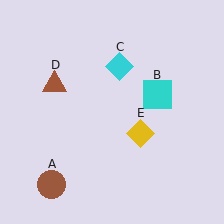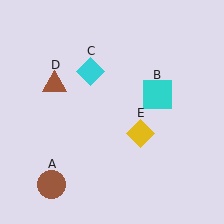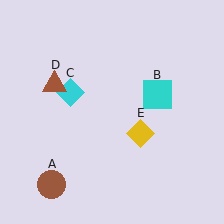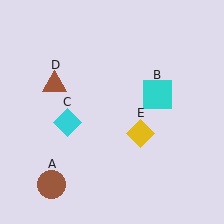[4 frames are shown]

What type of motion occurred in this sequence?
The cyan diamond (object C) rotated counterclockwise around the center of the scene.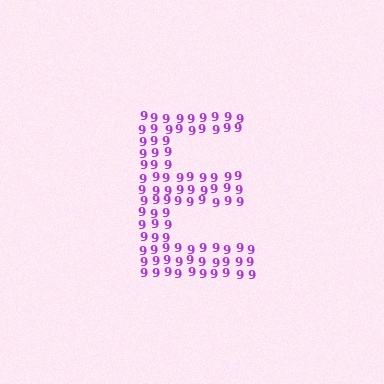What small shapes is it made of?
It is made of small digit 9's.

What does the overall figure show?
The overall figure shows the letter E.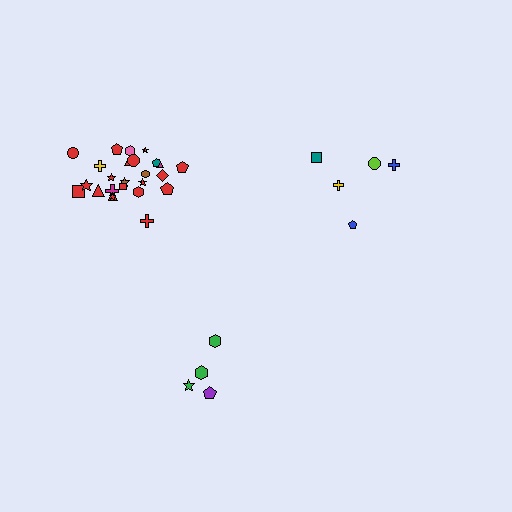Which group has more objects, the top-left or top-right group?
The top-left group.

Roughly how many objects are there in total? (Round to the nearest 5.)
Roughly 35 objects in total.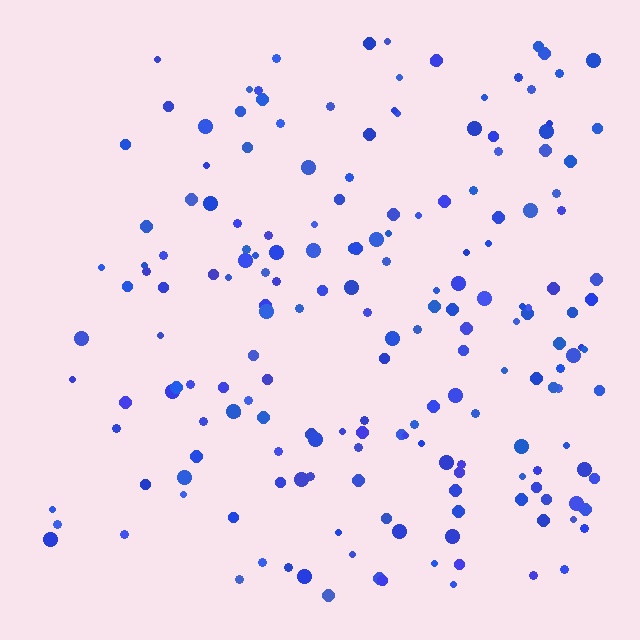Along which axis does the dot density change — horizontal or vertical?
Horizontal.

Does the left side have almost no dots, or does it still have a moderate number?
Still a moderate number, just noticeably fewer than the right.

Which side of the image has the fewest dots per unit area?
The left.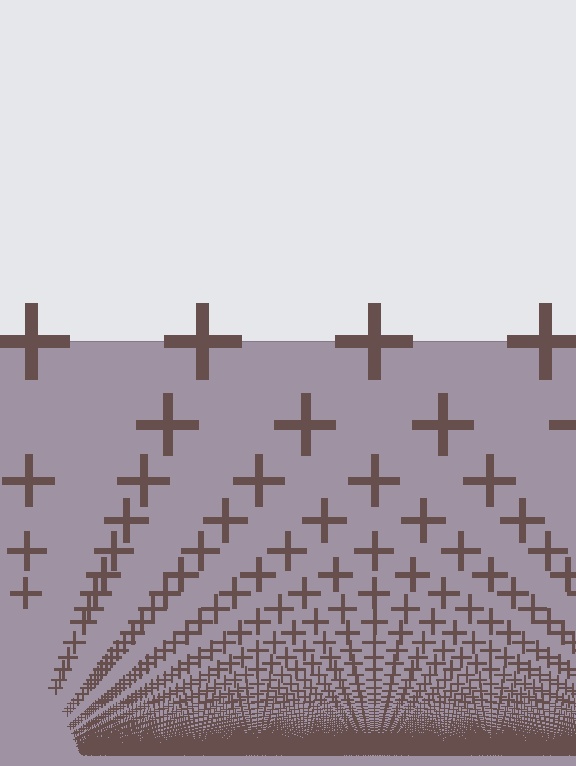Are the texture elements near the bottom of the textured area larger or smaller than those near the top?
Smaller. The gradient is inverted — elements near the bottom are smaller and denser.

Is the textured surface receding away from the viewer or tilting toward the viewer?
The surface appears to tilt toward the viewer. Texture elements get larger and sparser toward the top.